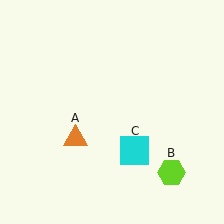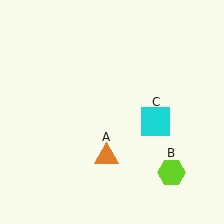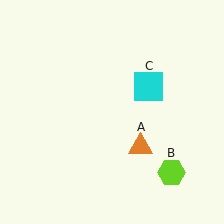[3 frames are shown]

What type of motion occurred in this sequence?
The orange triangle (object A), cyan square (object C) rotated counterclockwise around the center of the scene.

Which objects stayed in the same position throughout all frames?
Lime hexagon (object B) remained stationary.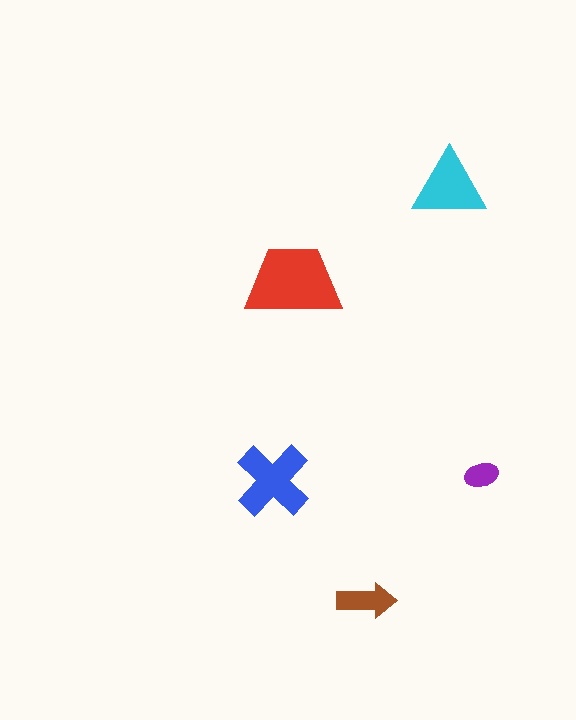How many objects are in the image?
There are 5 objects in the image.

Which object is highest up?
The cyan triangle is topmost.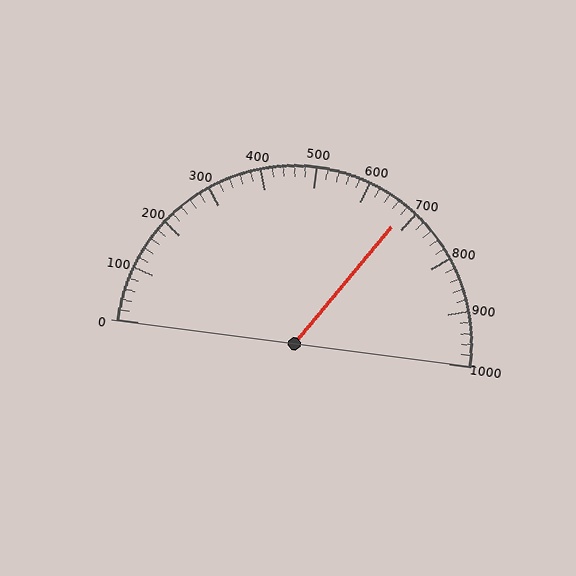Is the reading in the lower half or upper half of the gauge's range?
The reading is in the upper half of the range (0 to 1000).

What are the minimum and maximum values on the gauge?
The gauge ranges from 0 to 1000.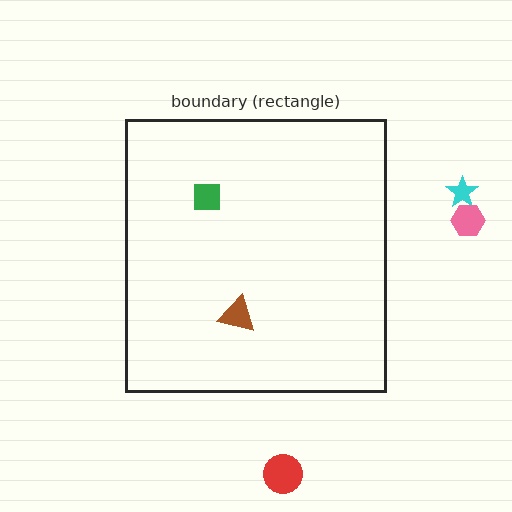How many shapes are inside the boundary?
2 inside, 3 outside.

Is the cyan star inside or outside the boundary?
Outside.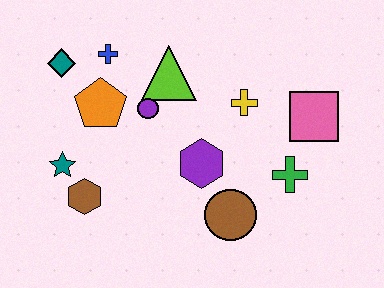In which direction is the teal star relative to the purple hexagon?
The teal star is to the left of the purple hexagon.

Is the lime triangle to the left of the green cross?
Yes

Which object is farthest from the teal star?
The pink square is farthest from the teal star.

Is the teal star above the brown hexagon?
Yes